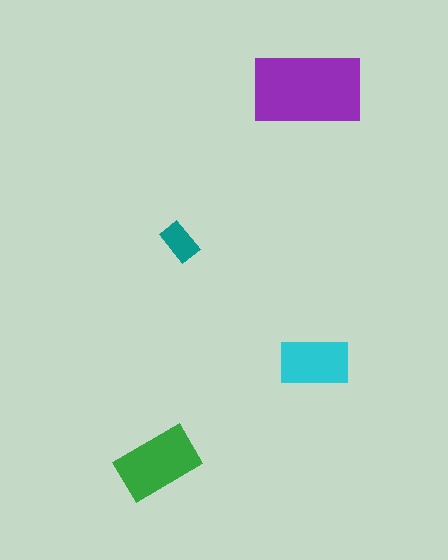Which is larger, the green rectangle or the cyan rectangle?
The green one.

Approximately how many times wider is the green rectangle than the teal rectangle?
About 2 times wider.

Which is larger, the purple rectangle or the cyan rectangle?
The purple one.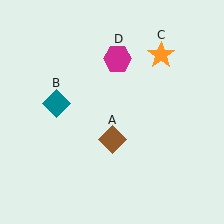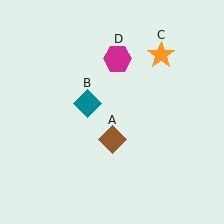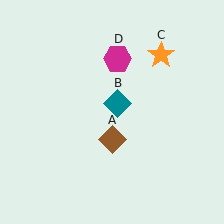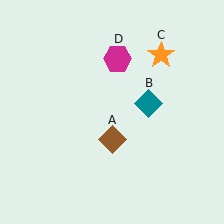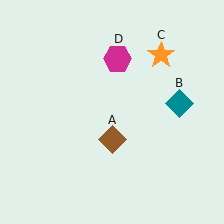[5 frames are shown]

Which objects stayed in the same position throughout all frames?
Brown diamond (object A) and orange star (object C) and magenta hexagon (object D) remained stationary.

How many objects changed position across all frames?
1 object changed position: teal diamond (object B).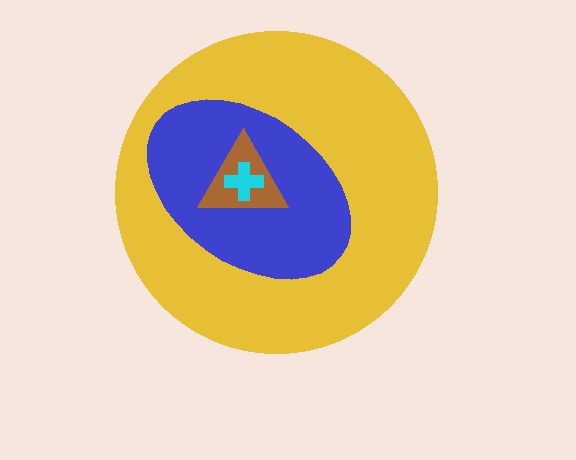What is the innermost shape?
The cyan cross.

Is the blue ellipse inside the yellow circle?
Yes.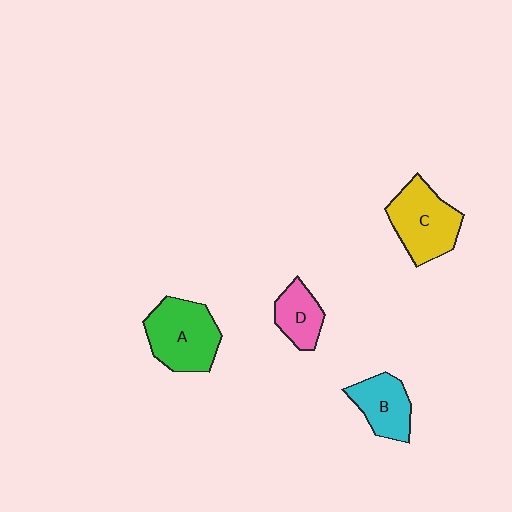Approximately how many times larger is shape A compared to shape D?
Approximately 1.8 times.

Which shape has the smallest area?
Shape D (pink).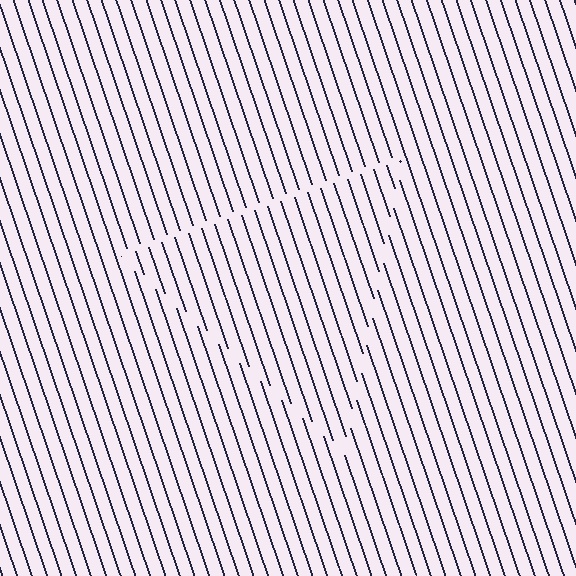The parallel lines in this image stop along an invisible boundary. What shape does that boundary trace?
An illusory triangle. The interior of the shape contains the same grating, shifted by half a period — the contour is defined by the phase discontinuity where line-ends from the inner and outer gratings abut.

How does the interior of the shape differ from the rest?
The interior of the shape contains the same grating, shifted by half a period — the contour is defined by the phase discontinuity where line-ends from the inner and outer gratings abut.